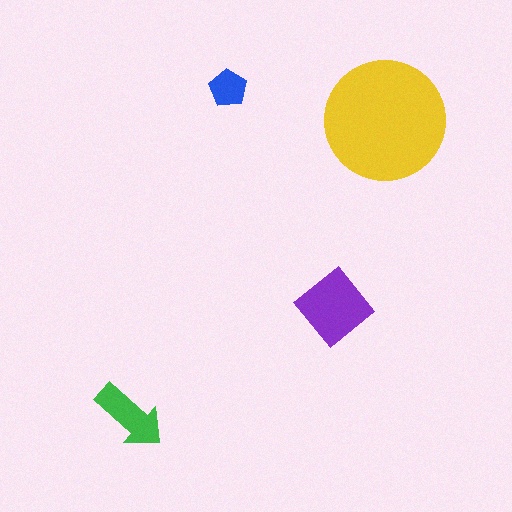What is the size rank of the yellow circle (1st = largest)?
1st.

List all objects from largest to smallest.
The yellow circle, the purple diamond, the green arrow, the blue pentagon.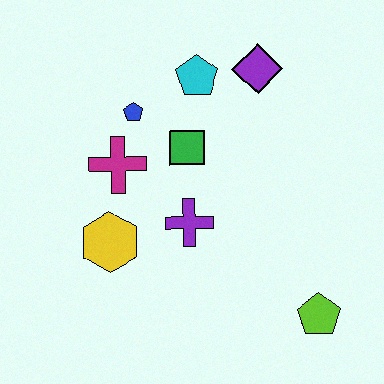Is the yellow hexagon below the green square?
Yes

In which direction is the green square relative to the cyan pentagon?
The green square is below the cyan pentagon.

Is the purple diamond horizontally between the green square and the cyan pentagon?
No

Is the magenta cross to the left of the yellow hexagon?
No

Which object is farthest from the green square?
The lime pentagon is farthest from the green square.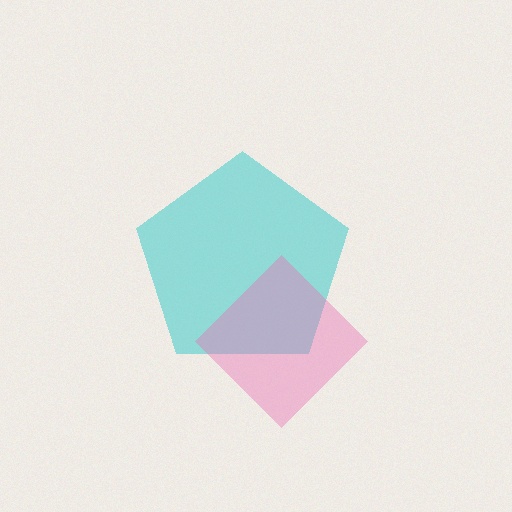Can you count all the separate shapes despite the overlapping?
Yes, there are 2 separate shapes.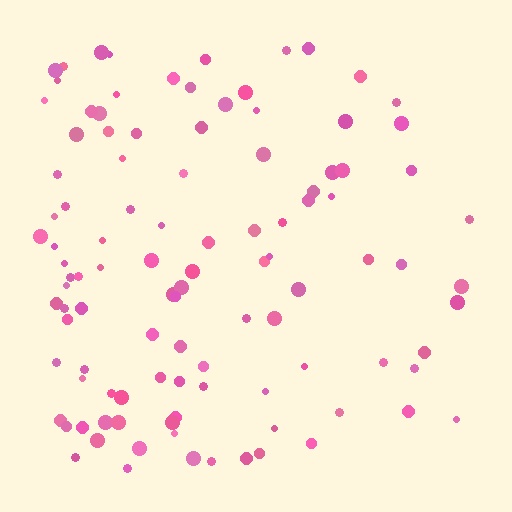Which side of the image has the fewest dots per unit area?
The right.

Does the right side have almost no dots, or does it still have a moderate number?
Still a moderate number, just noticeably fewer than the left.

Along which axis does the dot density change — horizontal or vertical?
Horizontal.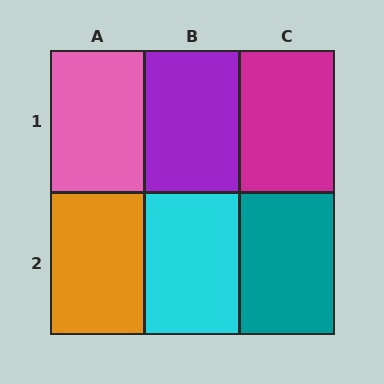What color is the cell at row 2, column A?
Orange.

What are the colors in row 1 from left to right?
Pink, purple, magenta.